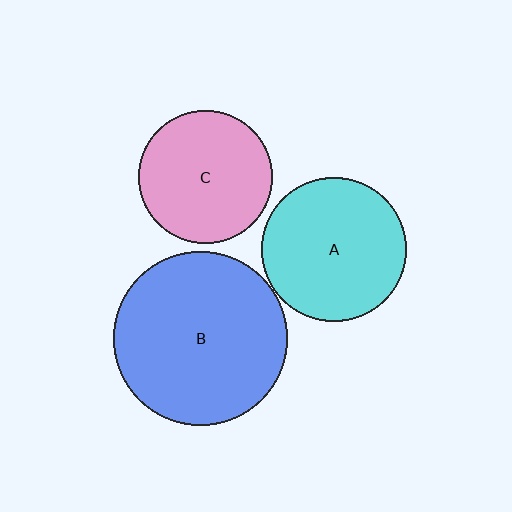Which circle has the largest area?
Circle B (blue).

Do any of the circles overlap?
No, none of the circles overlap.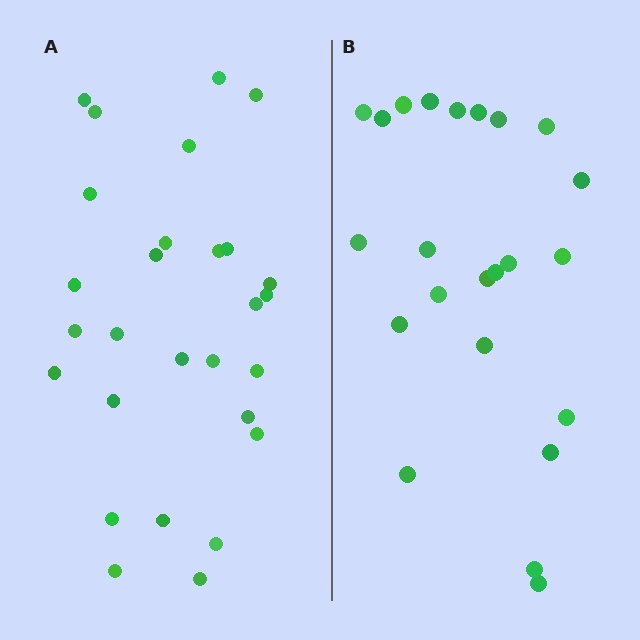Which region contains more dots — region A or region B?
Region A (the left region) has more dots.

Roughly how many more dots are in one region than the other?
Region A has about 5 more dots than region B.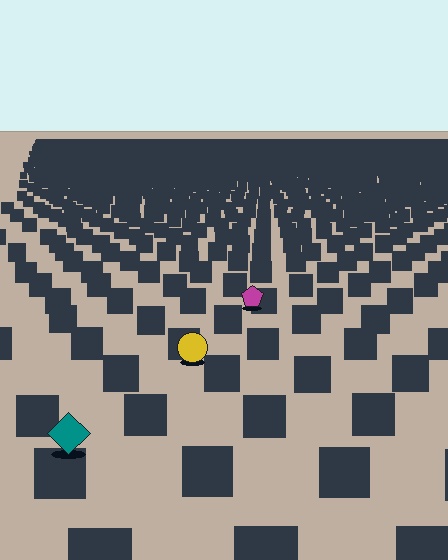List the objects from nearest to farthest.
From nearest to farthest: the teal diamond, the yellow circle, the magenta pentagon.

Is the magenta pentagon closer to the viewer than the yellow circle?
No. The yellow circle is closer — you can tell from the texture gradient: the ground texture is coarser near it.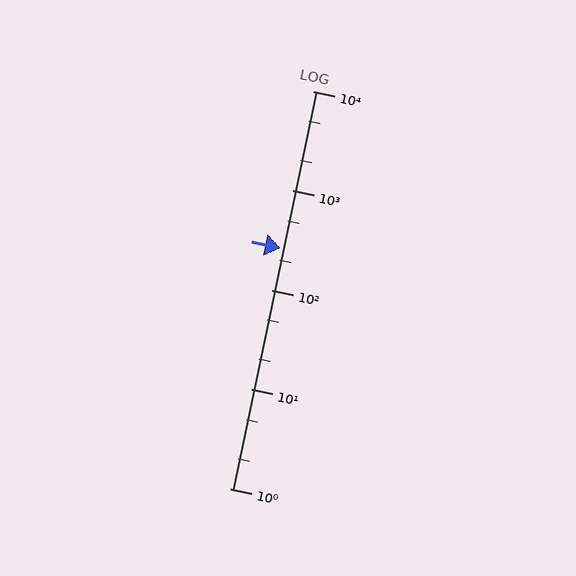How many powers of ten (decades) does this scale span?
The scale spans 4 decades, from 1 to 10000.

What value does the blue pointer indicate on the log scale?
The pointer indicates approximately 260.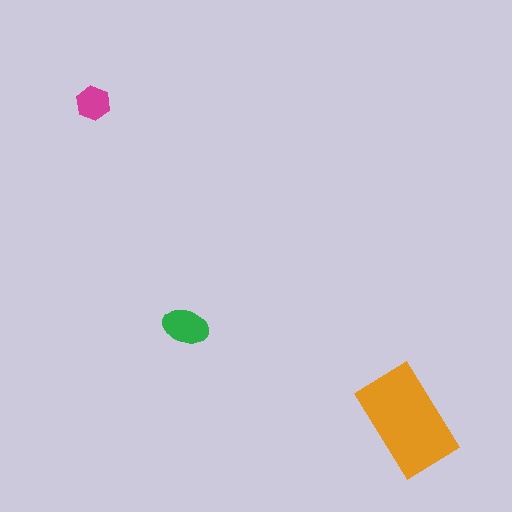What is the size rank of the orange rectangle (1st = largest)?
1st.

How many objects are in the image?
There are 3 objects in the image.